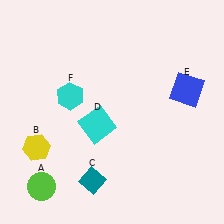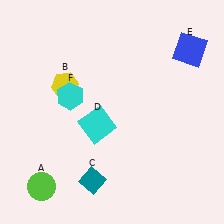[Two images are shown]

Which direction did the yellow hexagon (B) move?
The yellow hexagon (B) moved up.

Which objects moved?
The objects that moved are: the yellow hexagon (B), the blue square (E).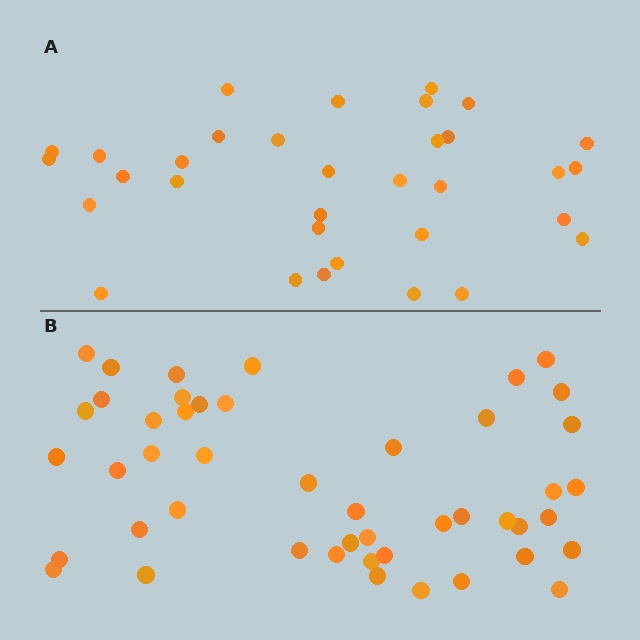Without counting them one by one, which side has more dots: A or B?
Region B (the bottom region) has more dots.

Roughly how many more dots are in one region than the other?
Region B has approximately 15 more dots than region A.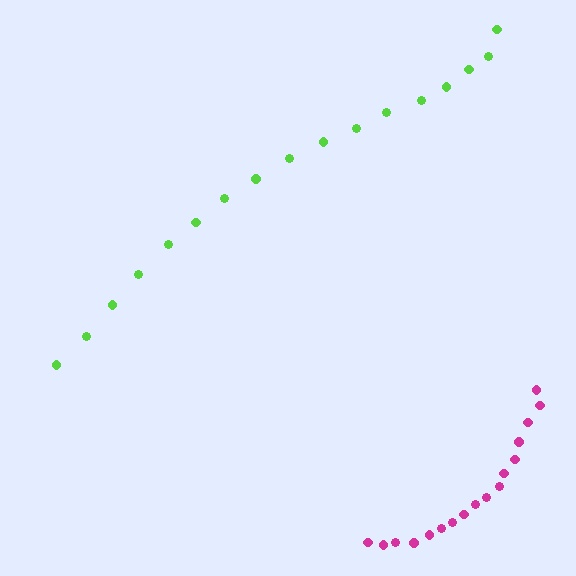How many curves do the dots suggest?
There are 2 distinct paths.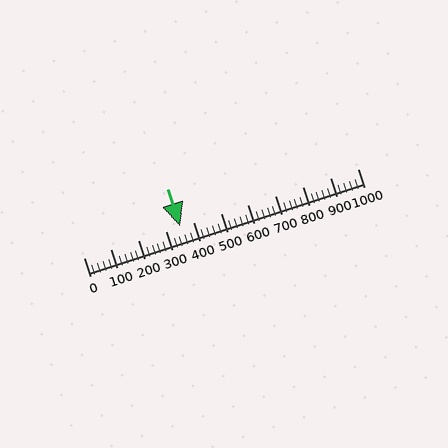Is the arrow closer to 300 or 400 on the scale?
The arrow is closer to 400.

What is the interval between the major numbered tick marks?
The major tick marks are spaced 100 units apart.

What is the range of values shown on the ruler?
The ruler shows values from 0 to 1000.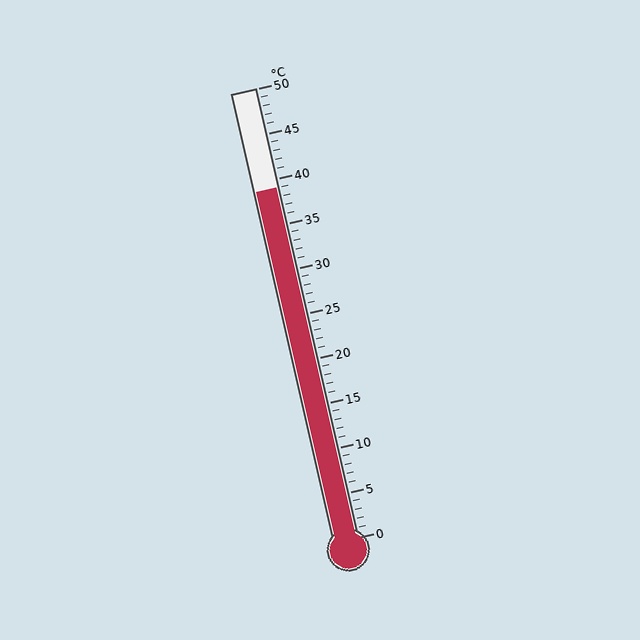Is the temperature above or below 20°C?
The temperature is above 20°C.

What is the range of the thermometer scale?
The thermometer scale ranges from 0°C to 50°C.